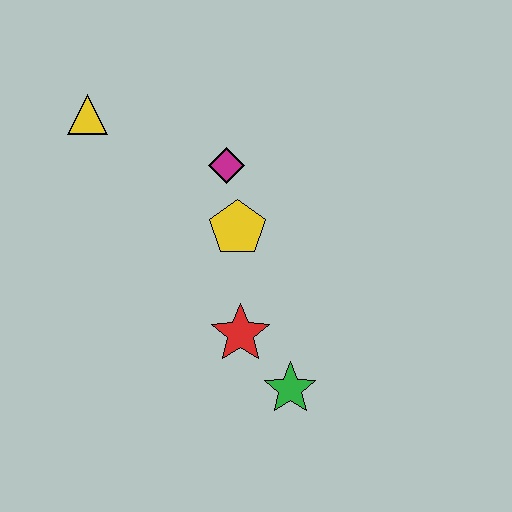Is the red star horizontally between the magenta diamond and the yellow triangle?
No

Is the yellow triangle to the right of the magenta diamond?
No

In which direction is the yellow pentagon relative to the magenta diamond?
The yellow pentagon is below the magenta diamond.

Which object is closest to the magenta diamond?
The yellow pentagon is closest to the magenta diamond.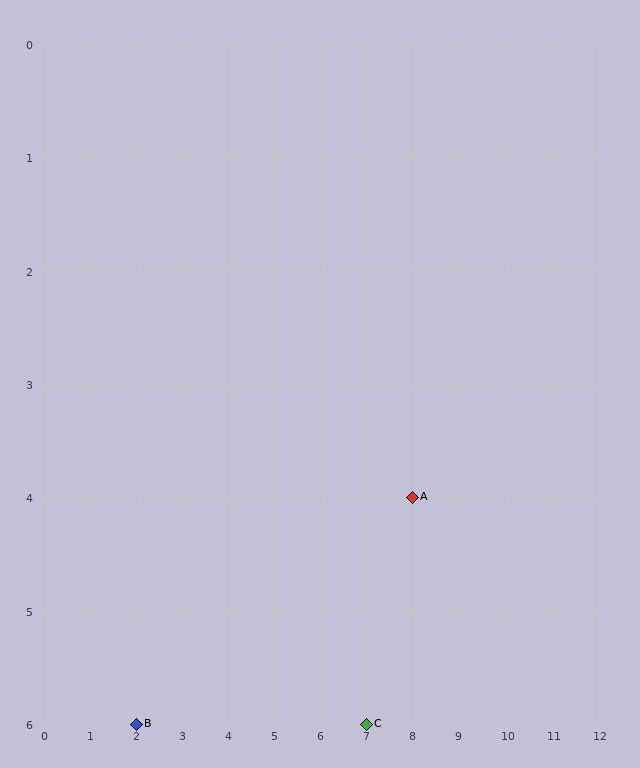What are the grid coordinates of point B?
Point B is at grid coordinates (2, 6).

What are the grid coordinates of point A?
Point A is at grid coordinates (8, 4).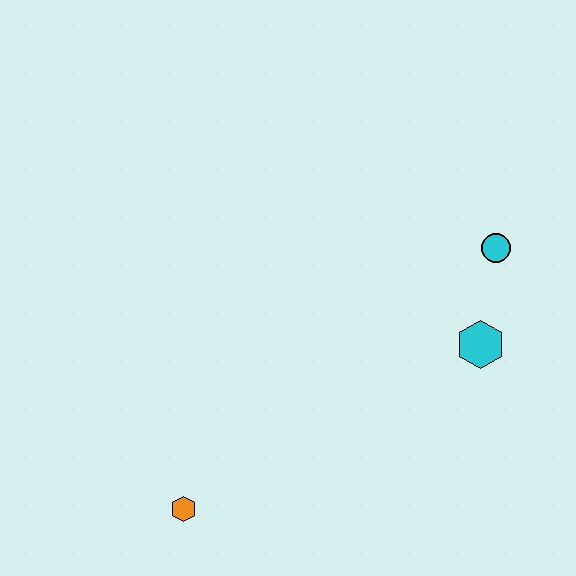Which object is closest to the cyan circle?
The cyan hexagon is closest to the cyan circle.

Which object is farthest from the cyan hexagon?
The orange hexagon is farthest from the cyan hexagon.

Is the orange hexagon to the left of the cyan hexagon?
Yes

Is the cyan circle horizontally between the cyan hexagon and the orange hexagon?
No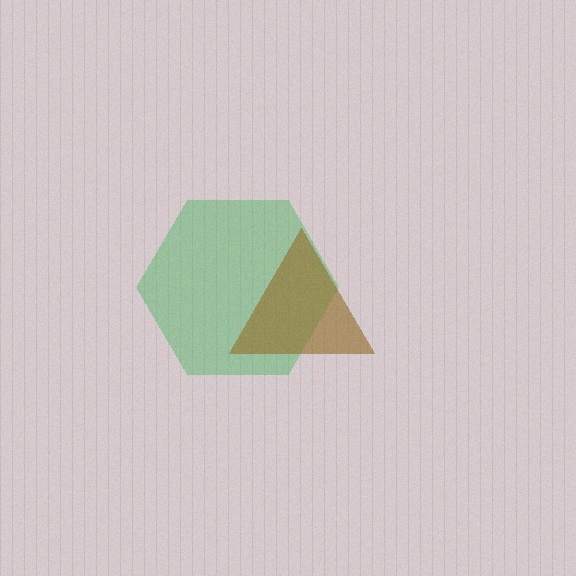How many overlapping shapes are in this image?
There are 2 overlapping shapes in the image.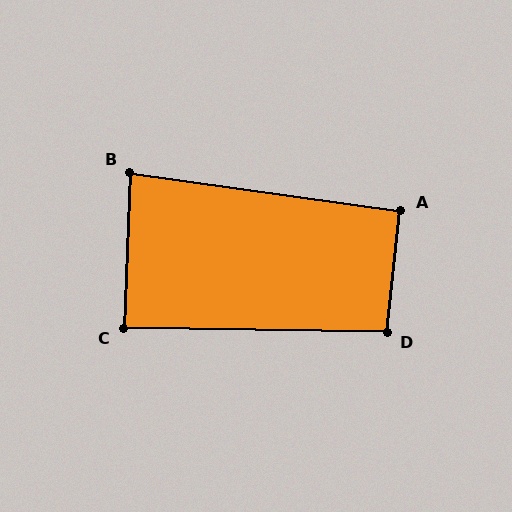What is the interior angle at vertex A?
Approximately 92 degrees (approximately right).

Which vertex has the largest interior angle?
D, at approximately 96 degrees.